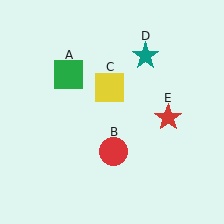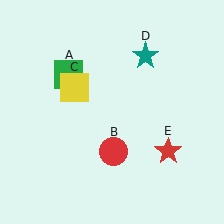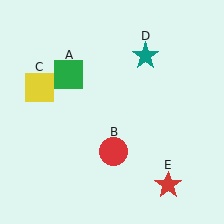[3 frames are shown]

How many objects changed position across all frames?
2 objects changed position: yellow square (object C), red star (object E).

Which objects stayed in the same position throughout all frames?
Green square (object A) and red circle (object B) and teal star (object D) remained stationary.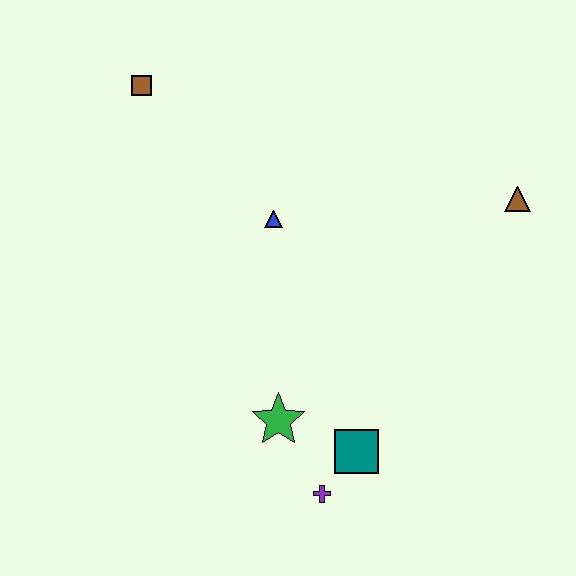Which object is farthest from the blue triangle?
The purple cross is farthest from the blue triangle.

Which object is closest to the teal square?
The purple cross is closest to the teal square.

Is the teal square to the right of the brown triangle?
No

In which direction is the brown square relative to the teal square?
The brown square is above the teal square.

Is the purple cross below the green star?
Yes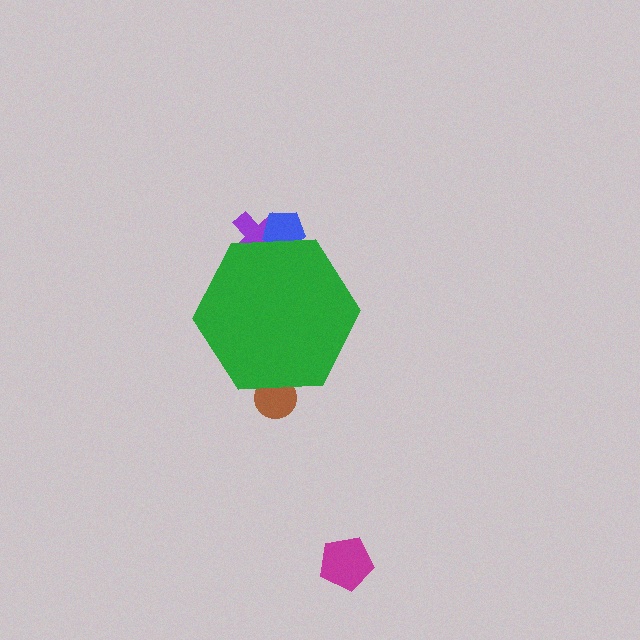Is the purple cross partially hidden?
Yes, the purple cross is partially hidden behind the green hexagon.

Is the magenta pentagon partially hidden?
No, the magenta pentagon is fully visible.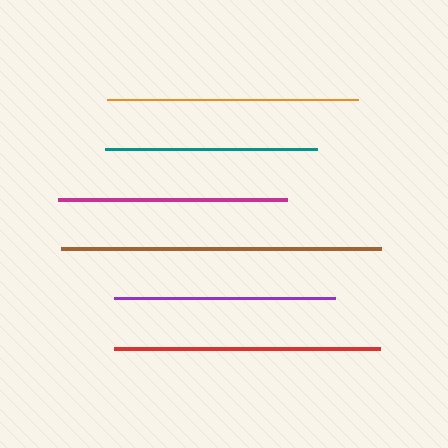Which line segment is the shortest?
The teal line is the shortest at approximately 212 pixels.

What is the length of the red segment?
The red segment is approximately 266 pixels long.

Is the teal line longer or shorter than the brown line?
The brown line is longer than the teal line.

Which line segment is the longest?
The brown line is the longest at approximately 320 pixels.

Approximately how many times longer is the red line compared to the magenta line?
The red line is approximately 1.2 times the length of the magenta line.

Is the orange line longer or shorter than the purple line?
The orange line is longer than the purple line.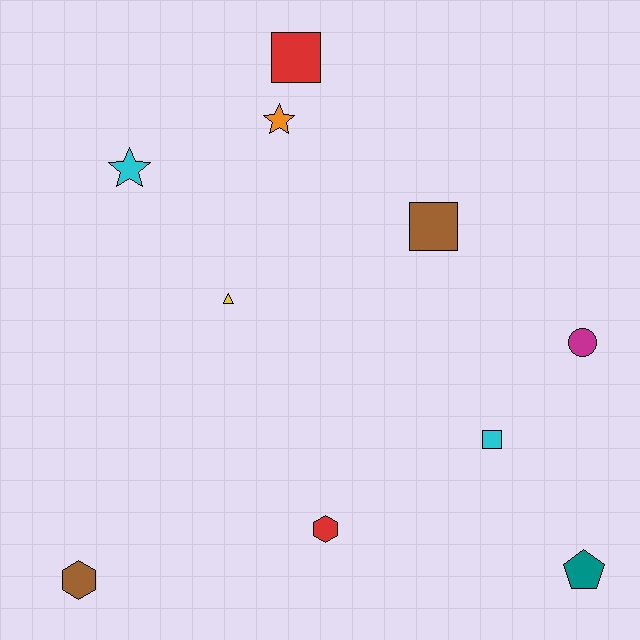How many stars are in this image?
There are 2 stars.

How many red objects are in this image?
There are 2 red objects.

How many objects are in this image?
There are 10 objects.